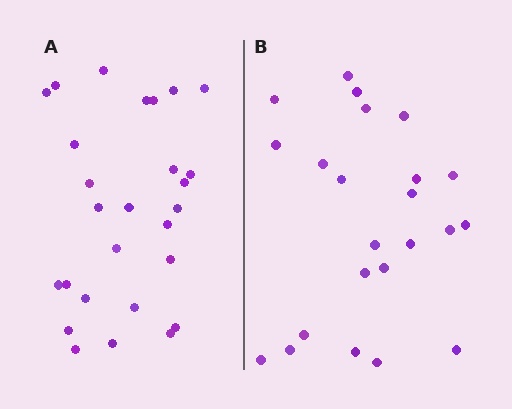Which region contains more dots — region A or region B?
Region A (the left region) has more dots.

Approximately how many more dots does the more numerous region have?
Region A has about 4 more dots than region B.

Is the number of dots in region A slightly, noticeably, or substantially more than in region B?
Region A has only slightly more — the two regions are fairly close. The ratio is roughly 1.2 to 1.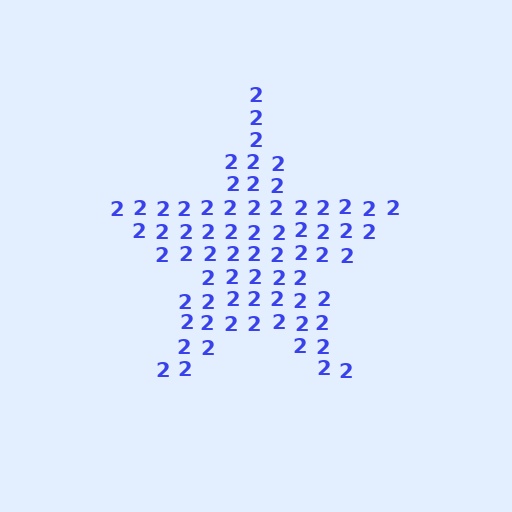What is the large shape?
The large shape is a star.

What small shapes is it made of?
It is made of small digit 2's.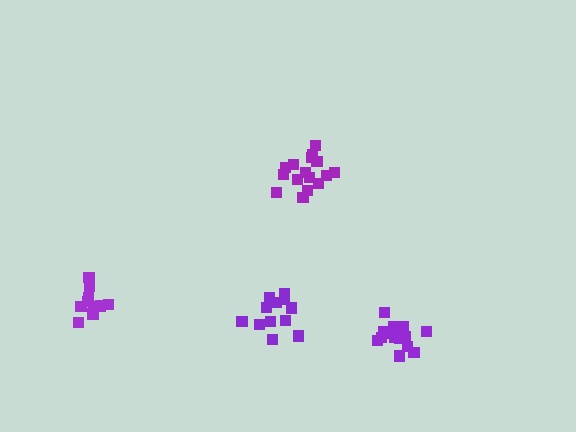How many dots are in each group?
Group 1: 16 dots, Group 2: 16 dots, Group 3: 12 dots, Group 4: 11 dots (55 total).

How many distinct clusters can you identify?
There are 4 distinct clusters.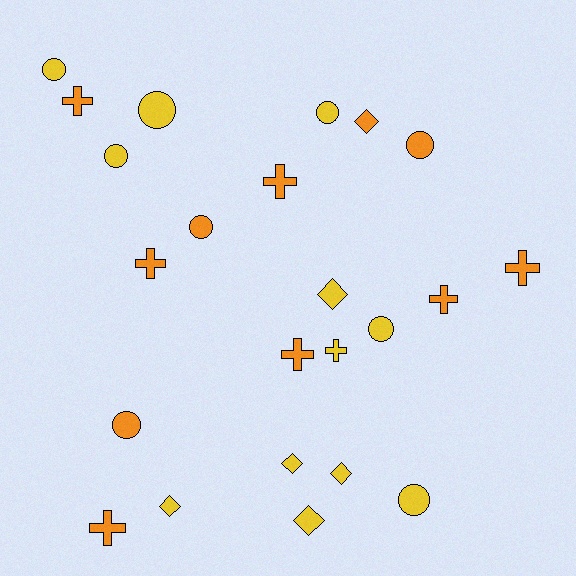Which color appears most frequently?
Yellow, with 12 objects.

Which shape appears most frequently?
Circle, with 9 objects.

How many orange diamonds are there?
There is 1 orange diamond.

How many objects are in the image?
There are 23 objects.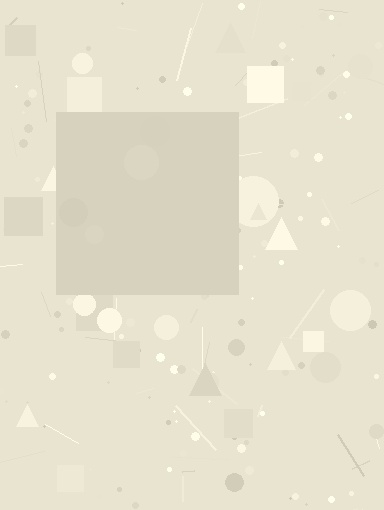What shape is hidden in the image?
A square is hidden in the image.